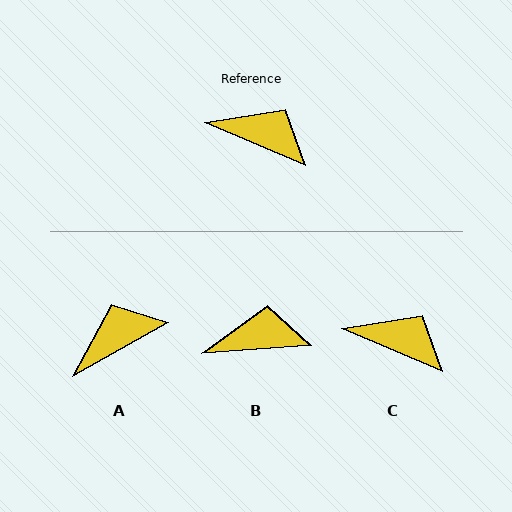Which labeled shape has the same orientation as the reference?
C.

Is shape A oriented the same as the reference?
No, it is off by about 52 degrees.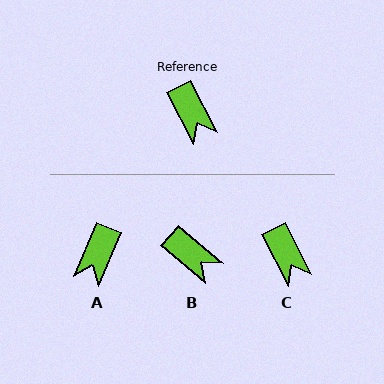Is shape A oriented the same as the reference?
No, it is off by about 49 degrees.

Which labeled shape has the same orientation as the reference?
C.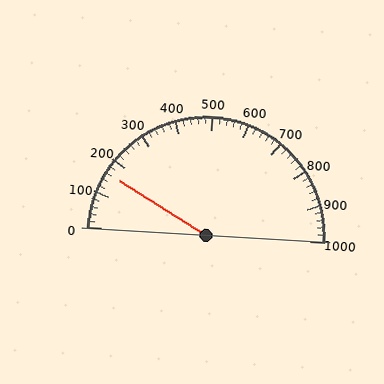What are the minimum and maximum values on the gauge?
The gauge ranges from 0 to 1000.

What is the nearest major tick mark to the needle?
The nearest major tick mark is 200.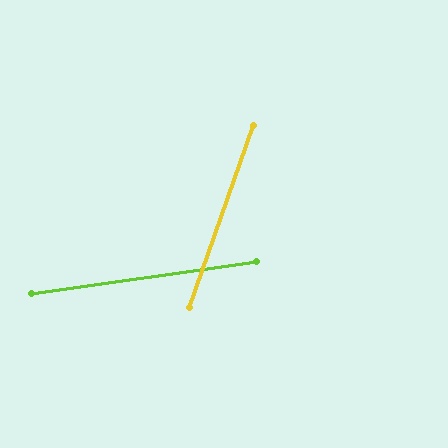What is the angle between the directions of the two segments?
Approximately 63 degrees.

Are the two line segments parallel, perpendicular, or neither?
Neither parallel nor perpendicular — they differ by about 63°.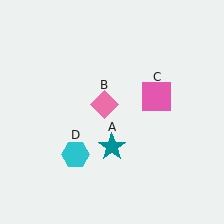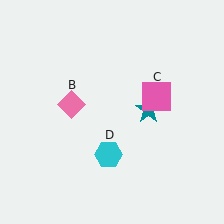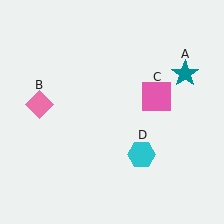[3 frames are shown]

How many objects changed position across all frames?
3 objects changed position: teal star (object A), pink diamond (object B), cyan hexagon (object D).